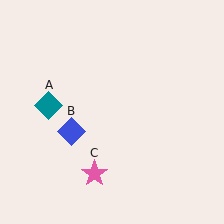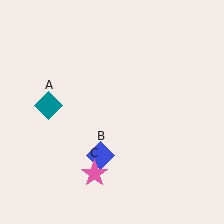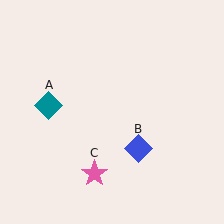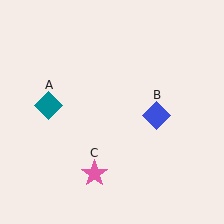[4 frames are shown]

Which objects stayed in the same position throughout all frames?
Teal diamond (object A) and pink star (object C) remained stationary.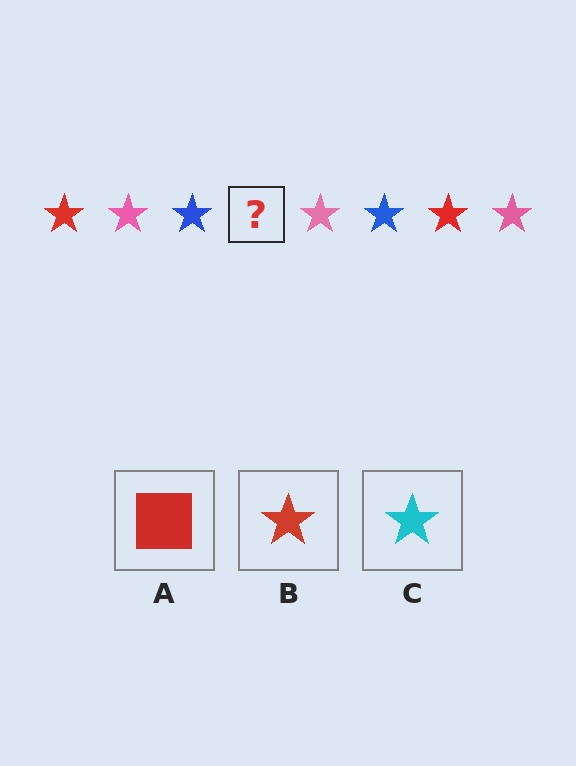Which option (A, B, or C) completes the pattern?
B.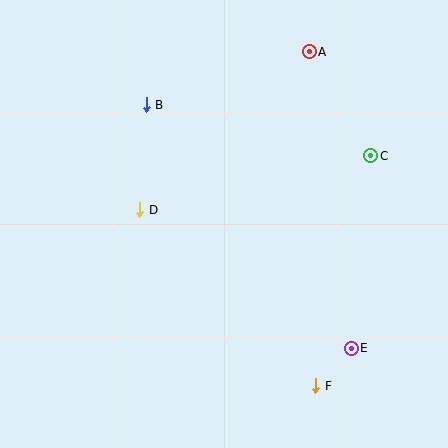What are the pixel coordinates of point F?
Point F is at (316, 386).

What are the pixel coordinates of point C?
Point C is at (371, 156).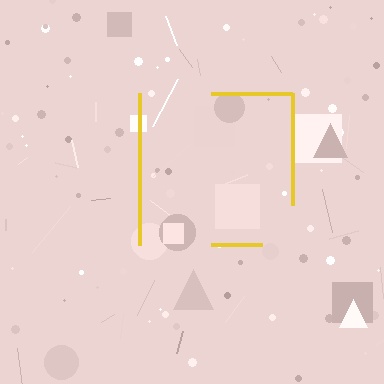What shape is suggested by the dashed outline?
The dashed outline suggests a square.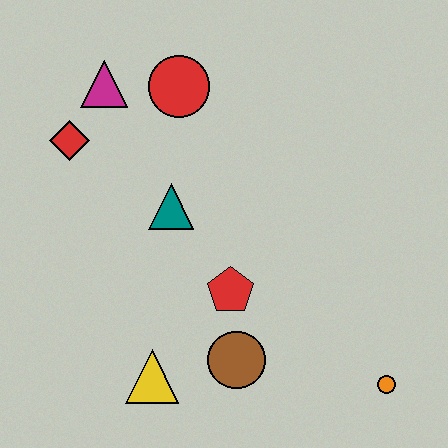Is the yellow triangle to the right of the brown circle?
No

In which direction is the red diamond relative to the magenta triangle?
The red diamond is below the magenta triangle.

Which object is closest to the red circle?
The magenta triangle is closest to the red circle.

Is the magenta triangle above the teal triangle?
Yes